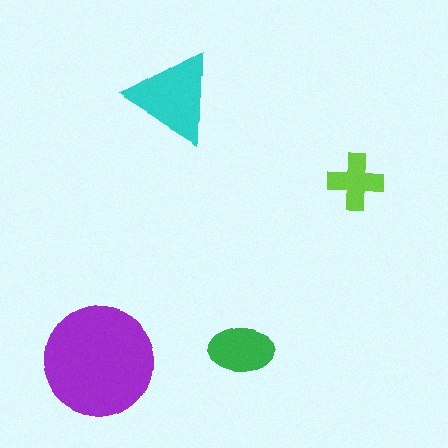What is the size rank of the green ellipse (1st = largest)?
3rd.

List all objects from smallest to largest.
The lime cross, the green ellipse, the cyan triangle, the purple circle.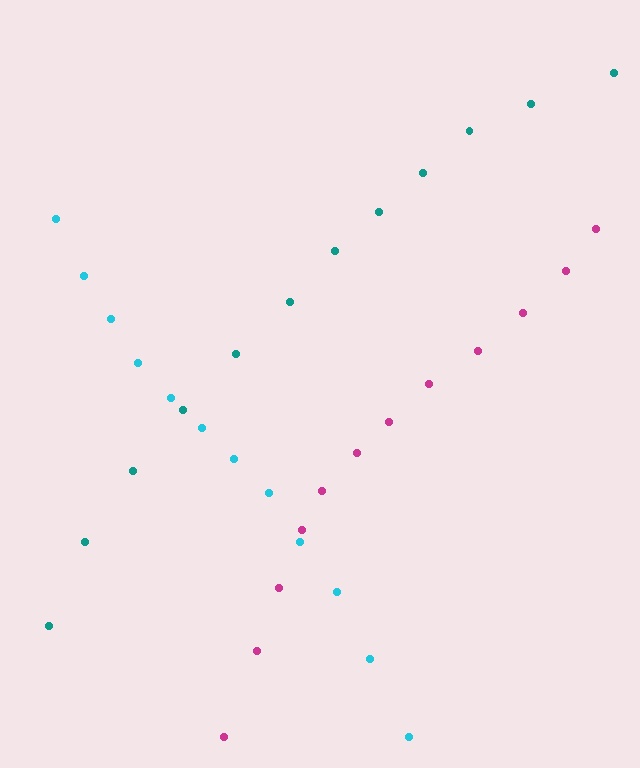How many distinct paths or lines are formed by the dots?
There are 3 distinct paths.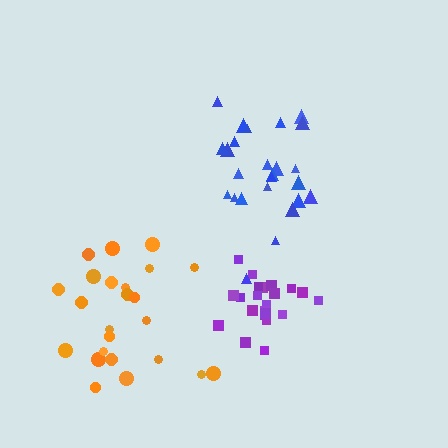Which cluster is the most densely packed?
Purple.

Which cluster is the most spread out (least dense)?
Orange.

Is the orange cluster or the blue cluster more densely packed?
Blue.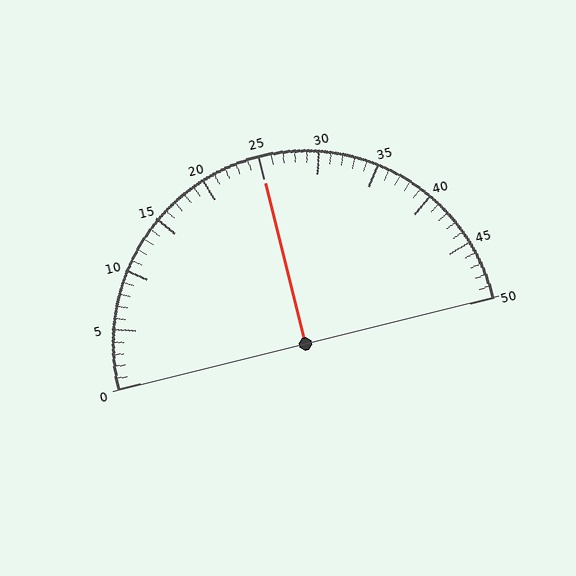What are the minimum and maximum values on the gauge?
The gauge ranges from 0 to 50.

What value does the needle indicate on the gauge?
The needle indicates approximately 25.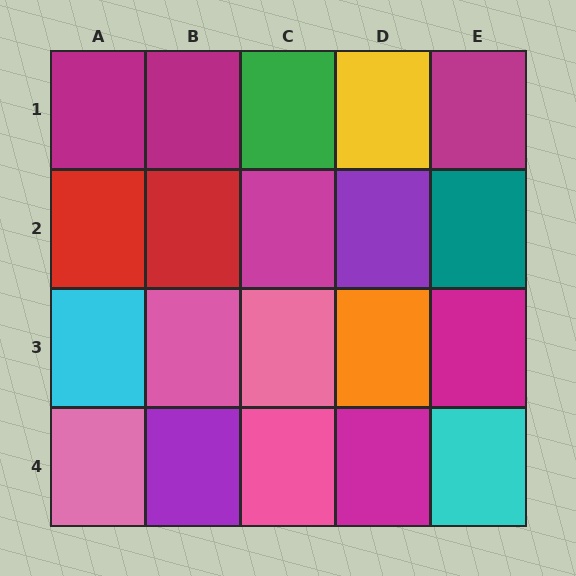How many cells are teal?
1 cell is teal.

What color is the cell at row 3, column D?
Orange.